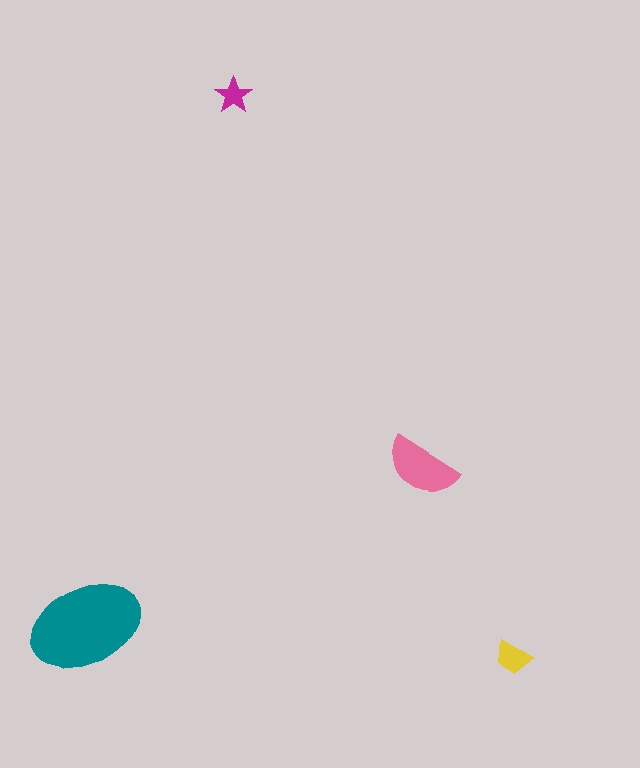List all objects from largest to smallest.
The teal ellipse, the pink semicircle, the yellow trapezoid, the magenta star.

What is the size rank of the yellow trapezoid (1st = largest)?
3rd.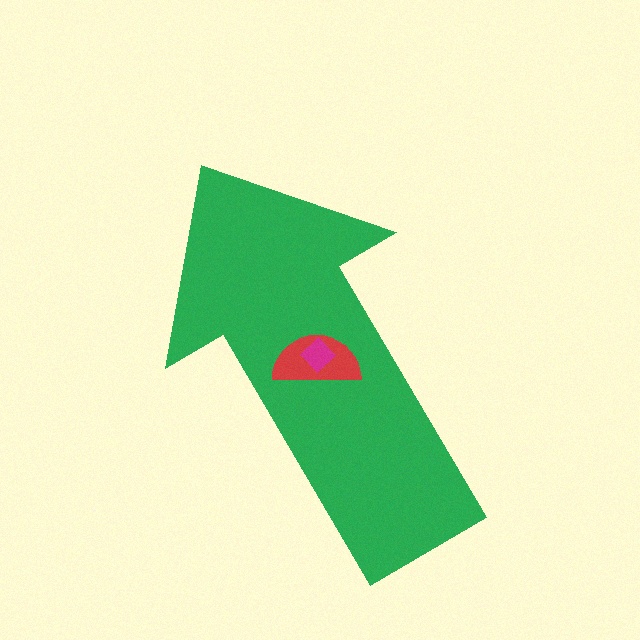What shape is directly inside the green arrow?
The red semicircle.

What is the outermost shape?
The green arrow.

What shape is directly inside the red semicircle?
The magenta diamond.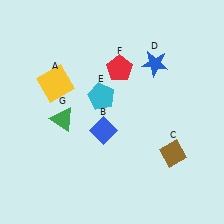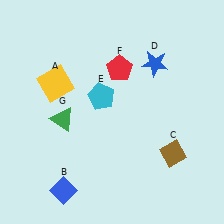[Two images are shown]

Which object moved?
The blue diamond (B) moved down.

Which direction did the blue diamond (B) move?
The blue diamond (B) moved down.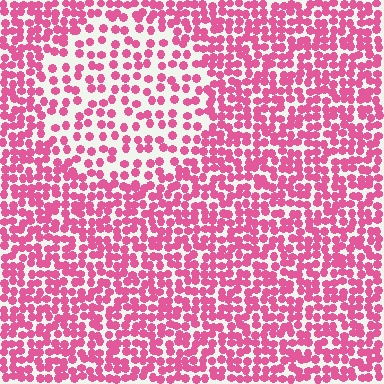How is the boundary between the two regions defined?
The boundary is defined by a change in element density (approximately 1.9x ratio). All elements are the same color, size, and shape.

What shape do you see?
I see a circle.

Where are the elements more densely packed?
The elements are more densely packed outside the circle boundary.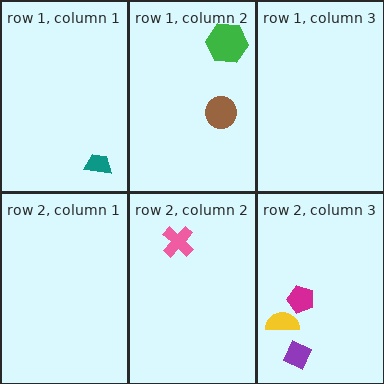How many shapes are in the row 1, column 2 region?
2.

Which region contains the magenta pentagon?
The row 2, column 3 region.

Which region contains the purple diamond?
The row 2, column 3 region.